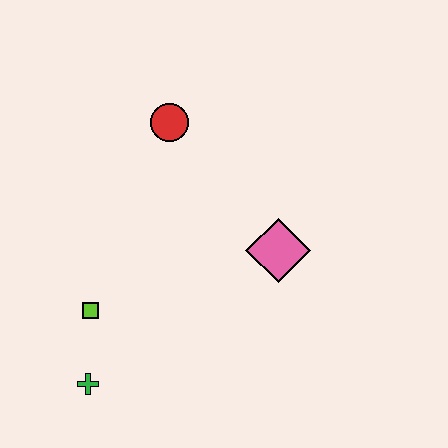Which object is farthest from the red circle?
The green cross is farthest from the red circle.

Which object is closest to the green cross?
The lime square is closest to the green cross.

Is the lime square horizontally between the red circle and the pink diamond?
No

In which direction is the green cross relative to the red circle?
The green cross is below the red circle.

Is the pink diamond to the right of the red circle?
Yes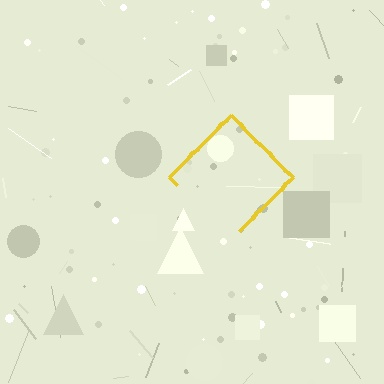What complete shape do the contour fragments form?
The contour fragments form a diamond.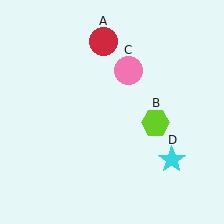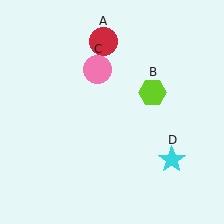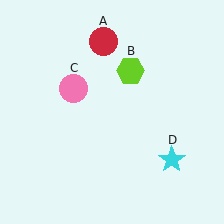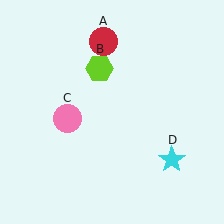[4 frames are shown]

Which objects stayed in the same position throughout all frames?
Red circle (object A) and cyan star (object D) remained stationary.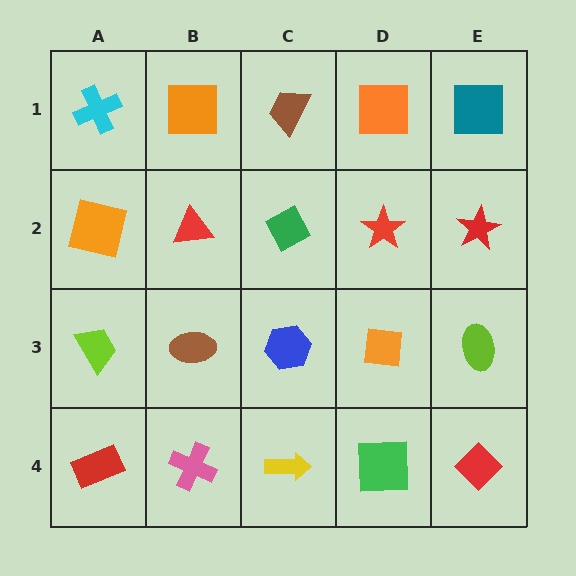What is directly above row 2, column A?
A cyan cross.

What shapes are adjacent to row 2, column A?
A cyan cross (row 1, column A), a lime trapezoid (row 3, column A), a red triangle (row 2, column B).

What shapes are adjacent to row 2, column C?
A brown trapezoid (row 1, column C), a blue hexagon (row 3, column C), a red triangle (row 2, column B), a red star (row 2, column D).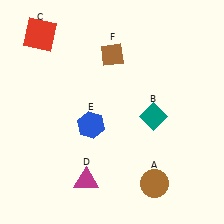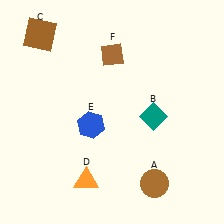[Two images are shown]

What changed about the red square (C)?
In Image 1, C is red. In Image 2, it changed to brown.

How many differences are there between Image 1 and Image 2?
There are 2 differences between the two images.